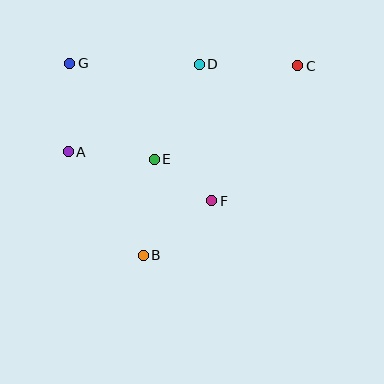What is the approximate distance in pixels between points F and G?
The distance between F and G is approximately 198 pixels.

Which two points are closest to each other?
Points E and F are closest to each other.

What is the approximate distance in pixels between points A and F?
The distance between A and F is approximately 151 pixels.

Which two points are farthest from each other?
Points A and C are farthest from each other.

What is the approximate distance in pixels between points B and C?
The distance between B and C is approximately 244 pixels.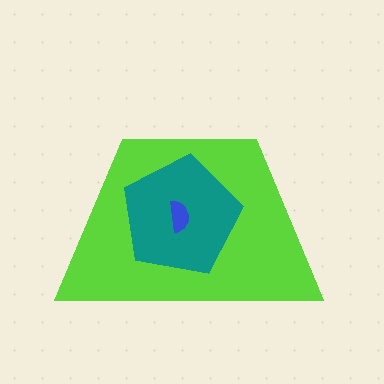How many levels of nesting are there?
3.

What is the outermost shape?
The lime trapezoid.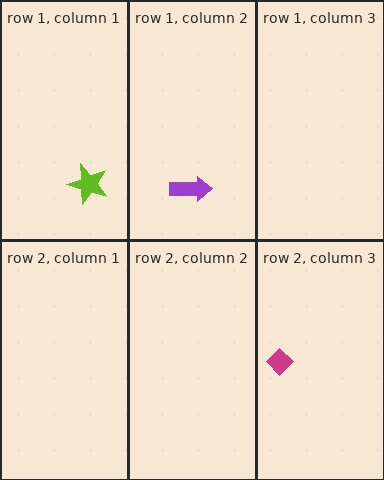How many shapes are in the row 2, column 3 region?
1.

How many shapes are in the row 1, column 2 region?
1.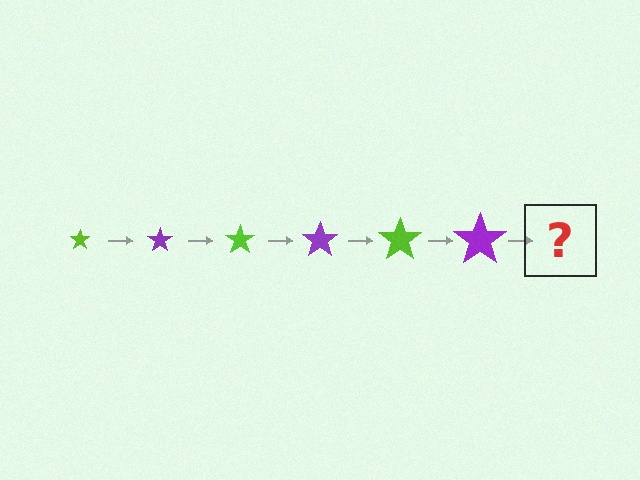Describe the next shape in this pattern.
It should be a lime star, larger than the previous one.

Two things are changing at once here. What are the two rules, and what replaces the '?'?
The two rules are that the star grows larger each step and the color cycles through lime and purple. The '?' should be a lime star, larger than the previous one.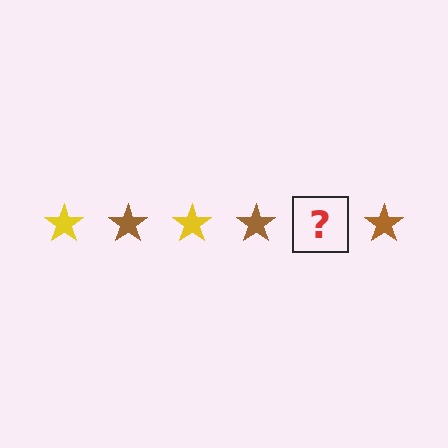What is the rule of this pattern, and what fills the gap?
The rule is that the pattern cycles through yellow, brown stars. The gap should be filled with a yellow star.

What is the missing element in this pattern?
The missing element is a yellow star.